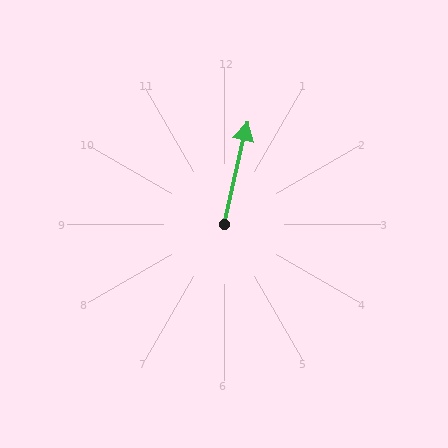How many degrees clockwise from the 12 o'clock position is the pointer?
Approximately 13 degrees.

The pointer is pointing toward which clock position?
Roughly 12 o'clock.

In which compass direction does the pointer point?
North.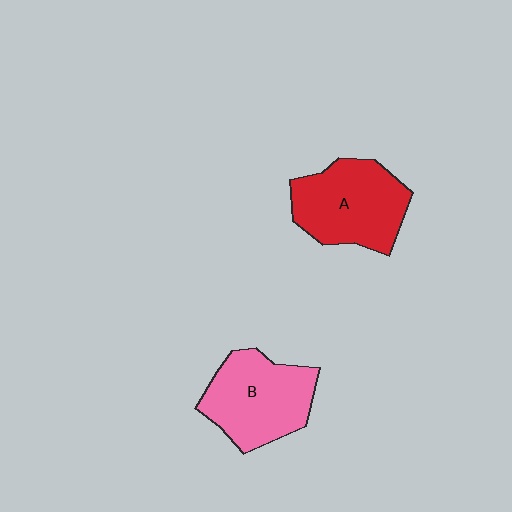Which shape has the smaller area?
Shape B (pink).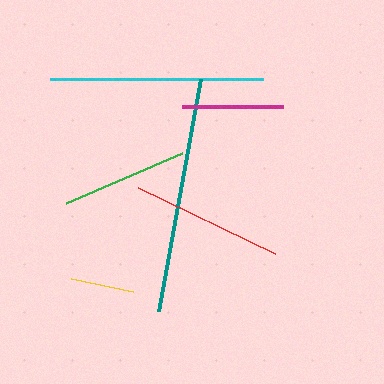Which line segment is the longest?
The teal line is the longest at approximately 236 pixels.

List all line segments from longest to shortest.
From longest to shortest: teal, cyan, red, green, magenta, yellow.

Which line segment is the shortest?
The yellow line is the shortest at approximately 63 pixels.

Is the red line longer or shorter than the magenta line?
The red line is longer than the magenta line.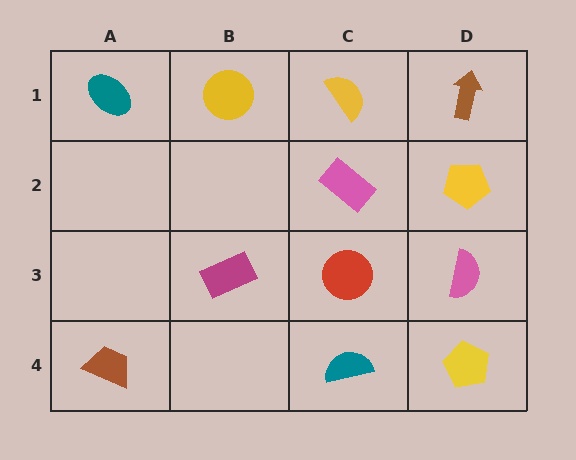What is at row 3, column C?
A red circle.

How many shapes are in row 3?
3 shapes.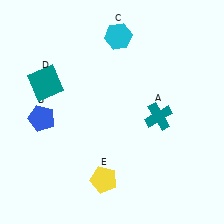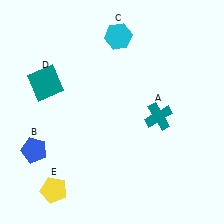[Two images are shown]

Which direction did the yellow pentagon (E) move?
The yellow pentagon (E) moved left.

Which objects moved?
The objects that moved are: the blue pentagon (B), the yellow pentagon (E).